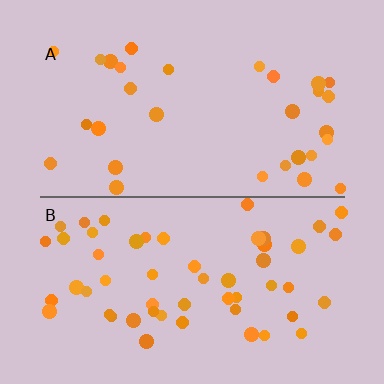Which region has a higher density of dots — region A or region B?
B (the bottom).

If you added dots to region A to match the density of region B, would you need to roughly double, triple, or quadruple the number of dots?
Approximately double.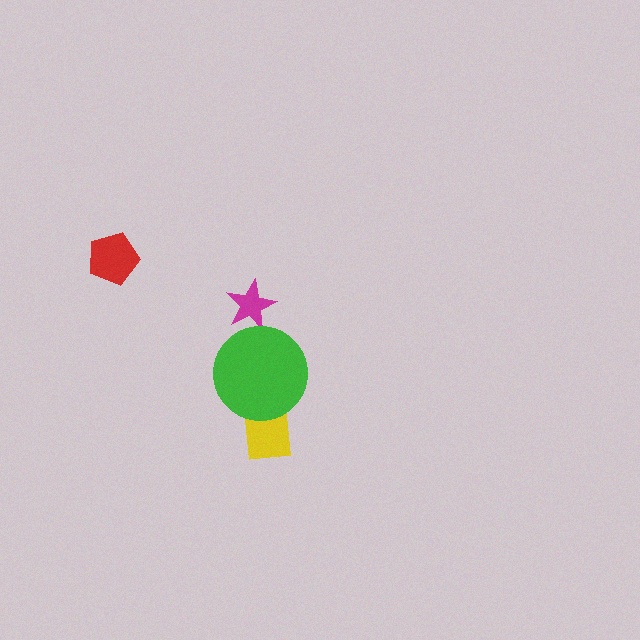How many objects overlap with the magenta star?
0 objects overlap with the magenta star.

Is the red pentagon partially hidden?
No, no other shape covers it.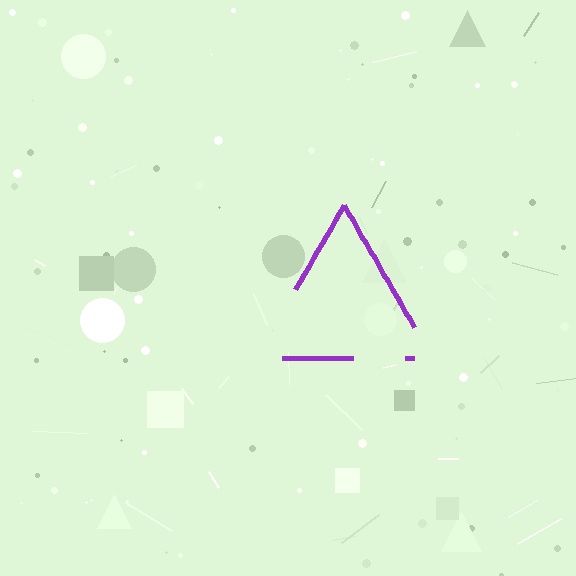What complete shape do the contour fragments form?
The contour fragments form a triangle.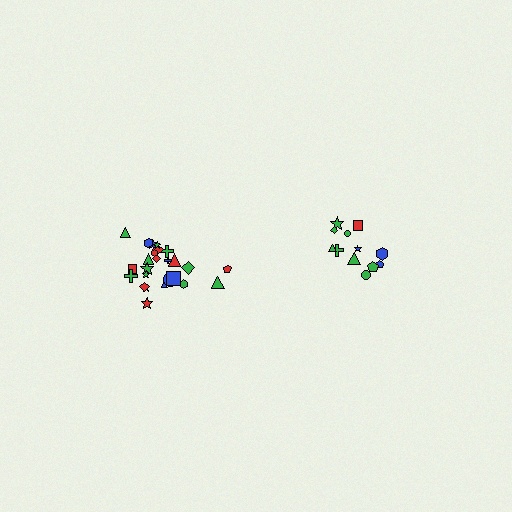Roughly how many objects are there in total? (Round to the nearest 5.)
Roughly 35 objects in total.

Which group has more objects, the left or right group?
The left group.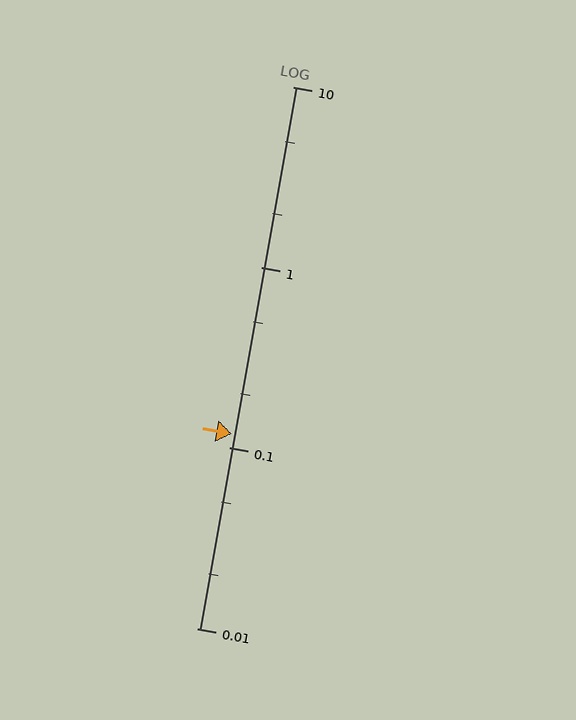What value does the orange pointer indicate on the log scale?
The pointer indicates approximately 0.12.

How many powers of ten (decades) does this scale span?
The scale spans 3 decades, from 0.01 to 10.